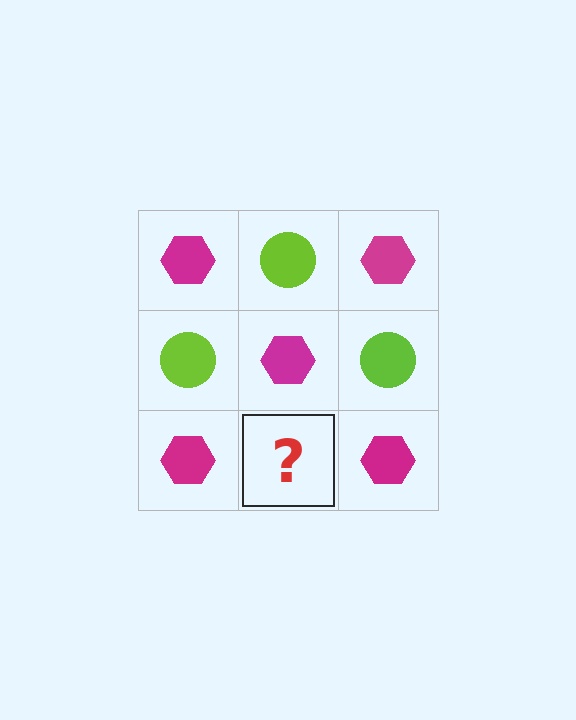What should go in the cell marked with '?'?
The missing cell should contain a lime circle.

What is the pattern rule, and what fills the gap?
The rule is that it alternates magenta hexagon and lime circle in a checkerboard pattern. The gap should be filled with a lime circle.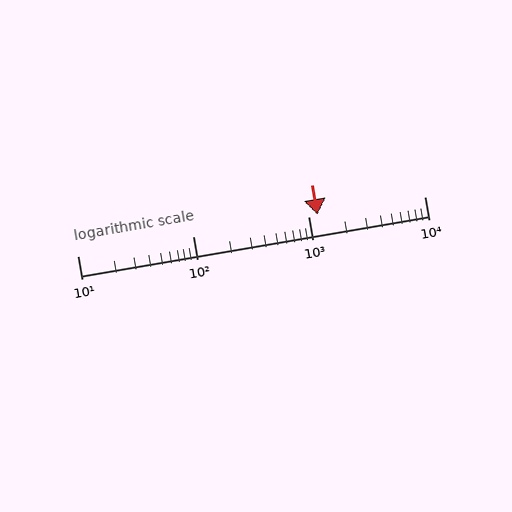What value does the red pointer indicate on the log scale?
The pointer indicates approximately 1200.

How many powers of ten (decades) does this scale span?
The scale spans 3 decades, from 10 to 10000.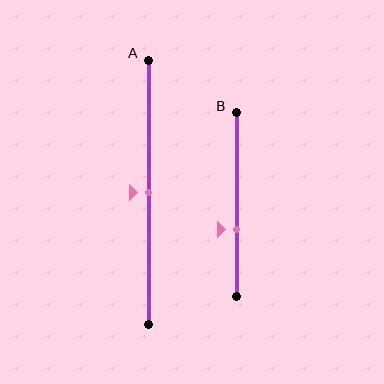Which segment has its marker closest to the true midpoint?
Segment A has its marker closest to the true midpoint.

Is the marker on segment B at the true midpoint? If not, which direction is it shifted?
No, the marker on segment B is shifted downward by about 13% of the segment length.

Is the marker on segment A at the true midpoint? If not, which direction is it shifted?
Yes, the marker on segment A is at the true midpoint.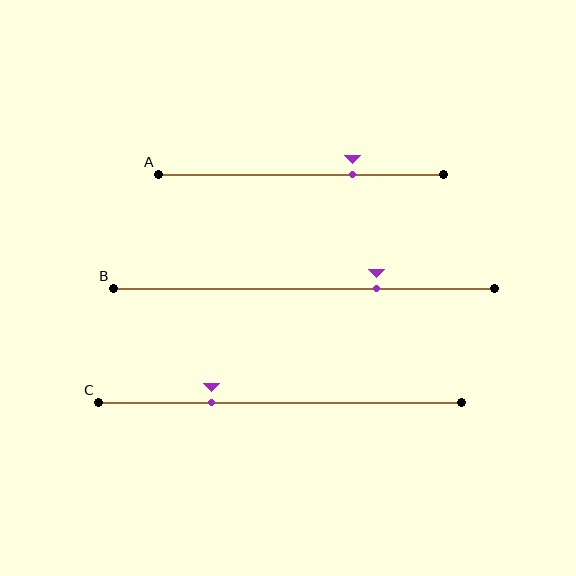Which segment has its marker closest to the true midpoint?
Segment A has its marker closest to the true midpoint.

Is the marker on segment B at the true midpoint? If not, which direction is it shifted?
No, the marker on segment B is shifted to the right by about 19% of the segment length.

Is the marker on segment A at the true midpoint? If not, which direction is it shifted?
No, the marker on segment A is shifted to the right by about 18% of the segment length.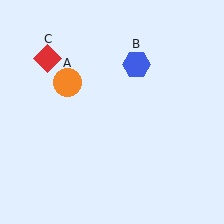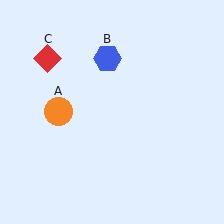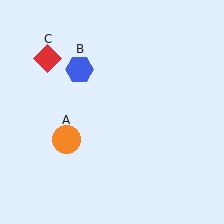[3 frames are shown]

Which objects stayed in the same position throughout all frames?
Red diamond (object C) remained stationary.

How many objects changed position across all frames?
2 objects changed position: orange circle (object A), blue hexagon (object B).